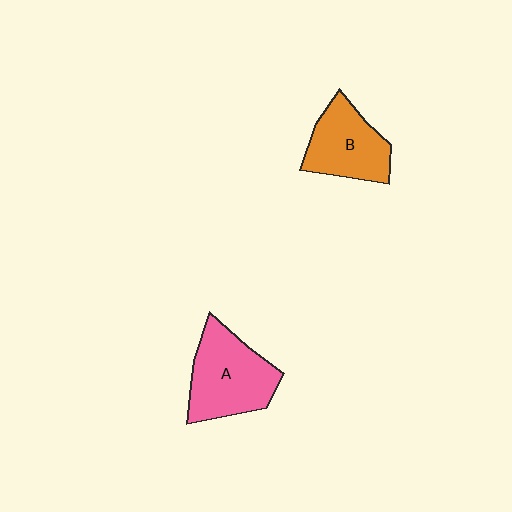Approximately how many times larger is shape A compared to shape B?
Approximately 1.2 times.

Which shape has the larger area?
Shape A (pink).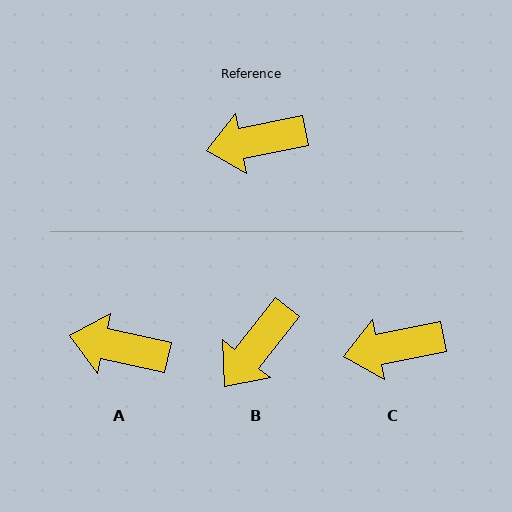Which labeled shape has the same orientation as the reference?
C.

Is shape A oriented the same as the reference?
No, it is off by about 24 degrees.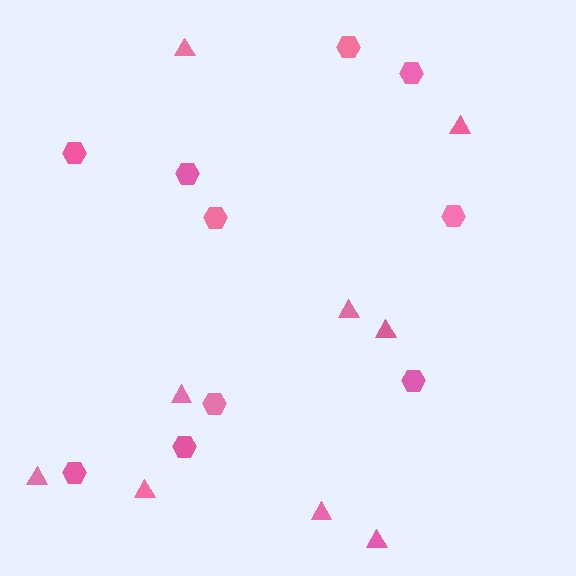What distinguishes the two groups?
There are 2 groups: one group of triangles (9) and one group of hexagons (10).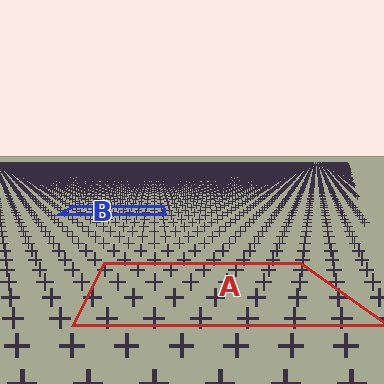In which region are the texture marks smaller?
The texture marks are smaller in region B, because it is farther away.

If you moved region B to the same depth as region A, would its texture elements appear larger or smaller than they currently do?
They would appear larger. At a closer depth, the same texture elements are projected at a bigger on-screen size.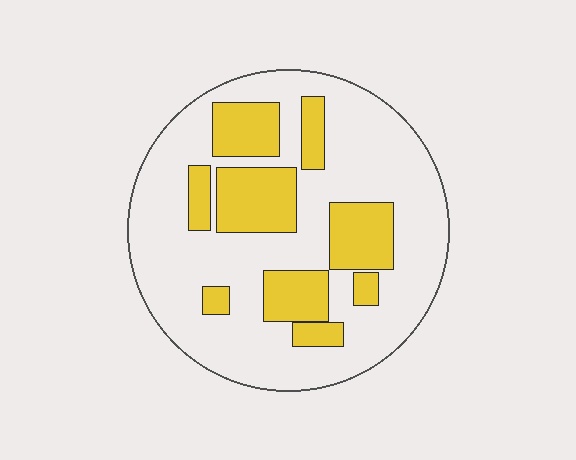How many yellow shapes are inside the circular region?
9.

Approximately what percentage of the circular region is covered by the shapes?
Approximately 30%.